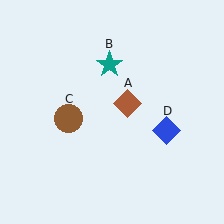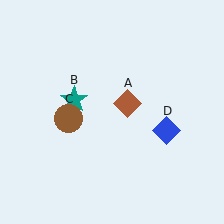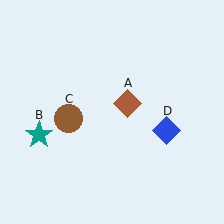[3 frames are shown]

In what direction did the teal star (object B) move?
The teal star (object B) moved down and to the left.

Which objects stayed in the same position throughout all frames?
Brown diamond (object A) and brown circle (object C) and blue diamond (object D) remained stationary.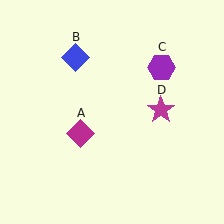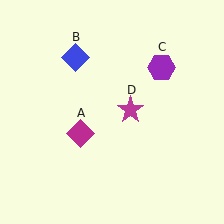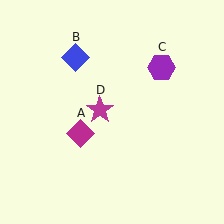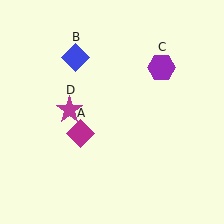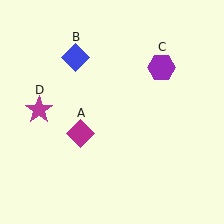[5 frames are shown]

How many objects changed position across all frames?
1 object changed position: magenta star (object D).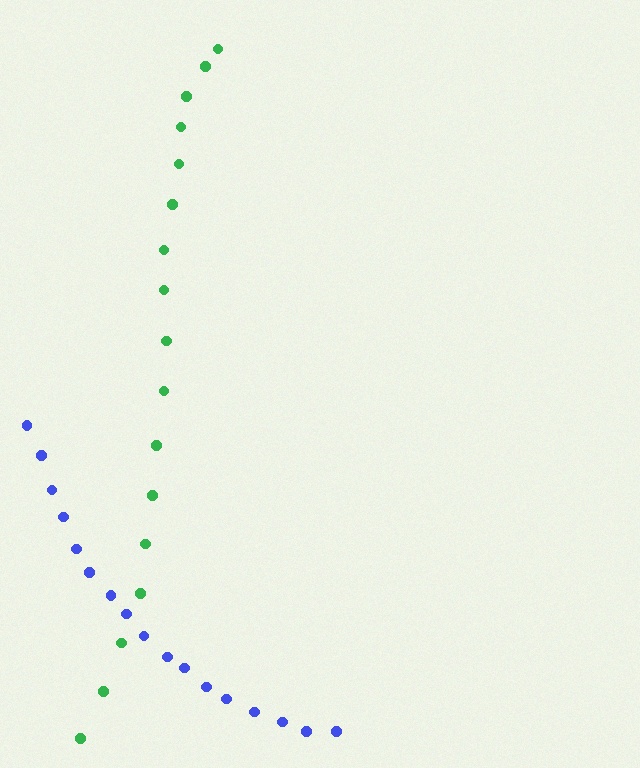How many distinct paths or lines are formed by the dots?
There are 2 distinct paths.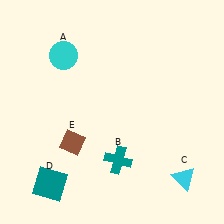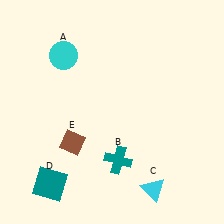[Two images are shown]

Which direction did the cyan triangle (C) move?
The cyan triangle (C) moved left.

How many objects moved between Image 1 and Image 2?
1 object moved between the two images.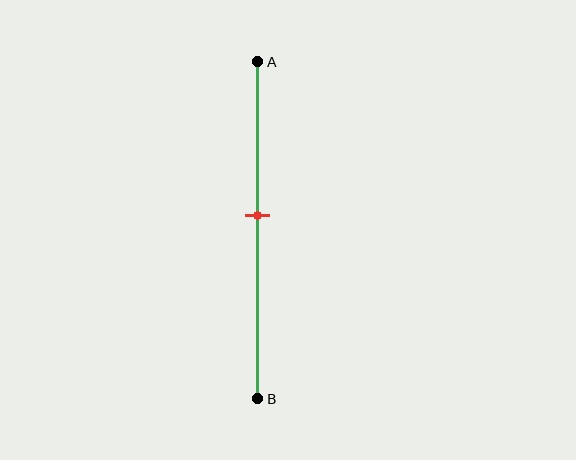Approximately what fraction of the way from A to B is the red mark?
The red mark is approximately 45% of the way from A to B.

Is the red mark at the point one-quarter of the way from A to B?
No, the mark is at about 45% from A, not at the 25% one-quarter point.